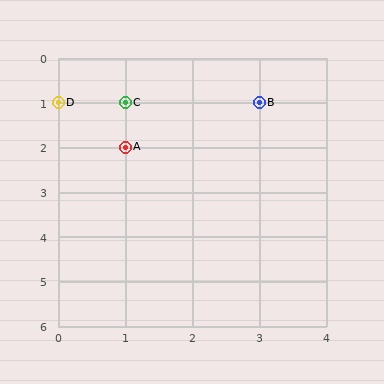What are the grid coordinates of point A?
Point A is at grid coordinates (1, 2).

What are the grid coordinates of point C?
Point C is at grid coordinates (1, 1).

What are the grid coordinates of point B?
Point B is at grid coordinates (3, 1).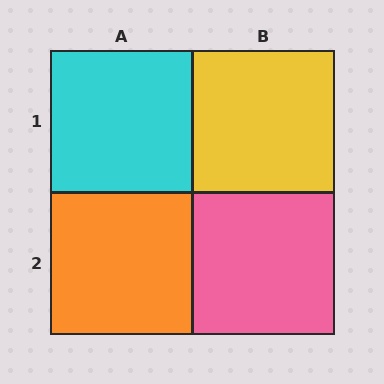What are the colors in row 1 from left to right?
Cyan, yellow.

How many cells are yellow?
1 cell is yellow.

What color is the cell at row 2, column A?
Orange.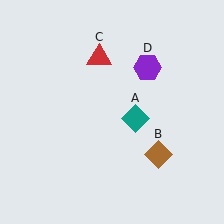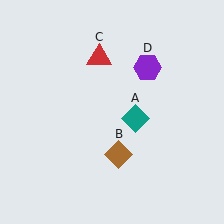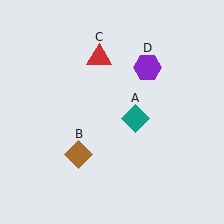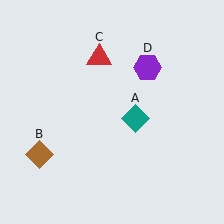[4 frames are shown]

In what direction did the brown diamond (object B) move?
The brown diamond (object B) moved left.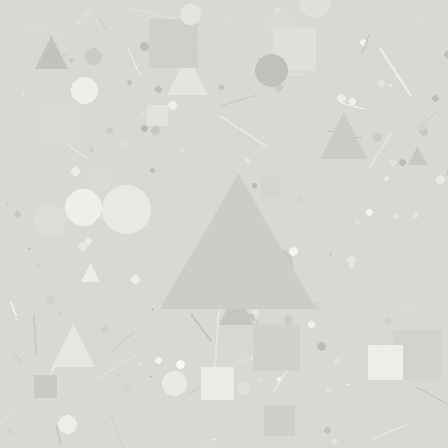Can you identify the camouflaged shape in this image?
The camouflaged shape is a triangle.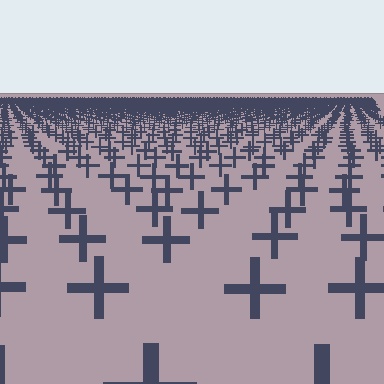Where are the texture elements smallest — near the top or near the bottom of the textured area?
Near the top.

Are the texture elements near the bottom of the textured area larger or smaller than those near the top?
Larger. Near the bottom, elements are closer to the viewer and appear at a bigger on-screen size.